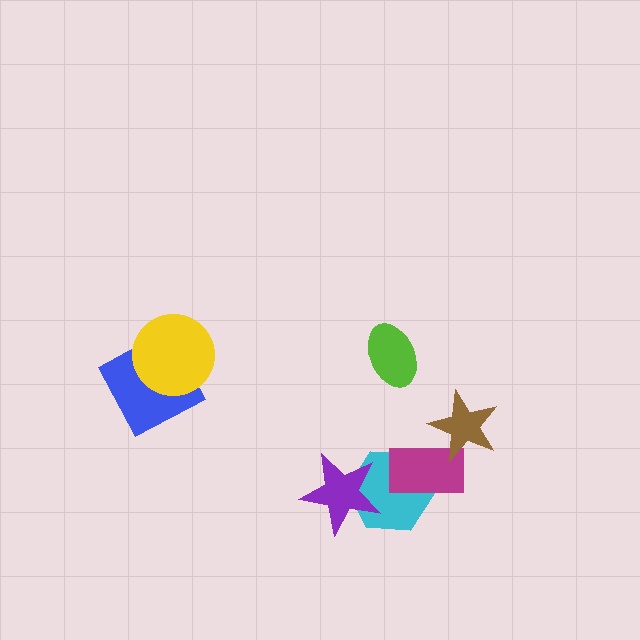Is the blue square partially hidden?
Yes, it is partially covered by another shape.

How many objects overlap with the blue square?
1 object overlaps with the blue square.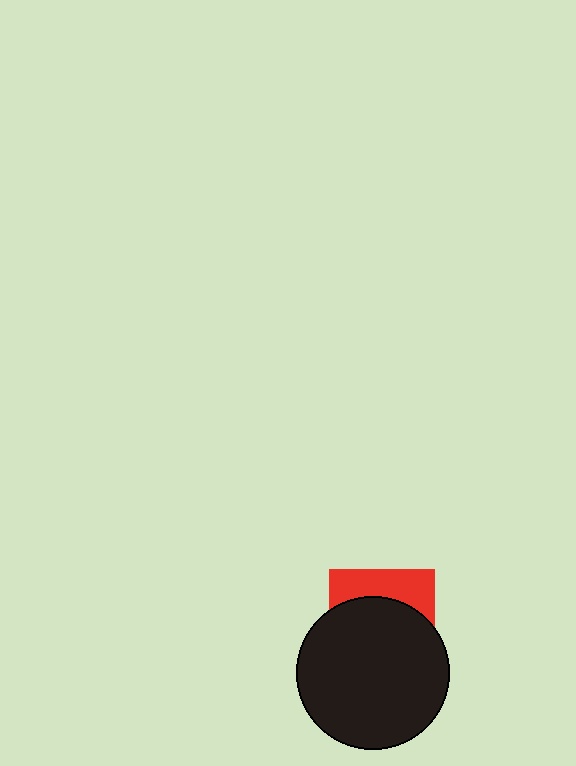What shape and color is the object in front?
The object in front is a black circle.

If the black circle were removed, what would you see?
You would see the complete red square.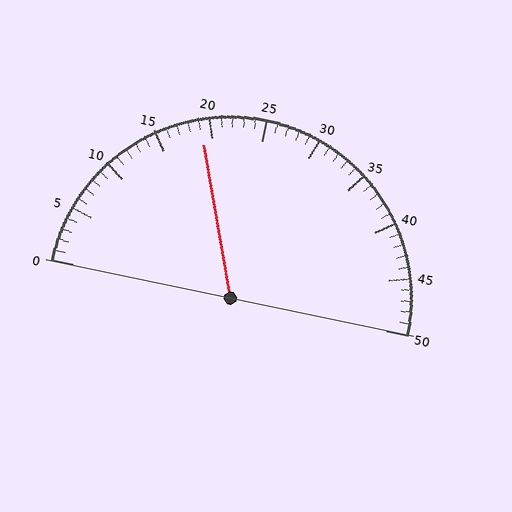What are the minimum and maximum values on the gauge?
The gauge ranges from 0 to 50.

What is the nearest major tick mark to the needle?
The nearest major tick mark is 20.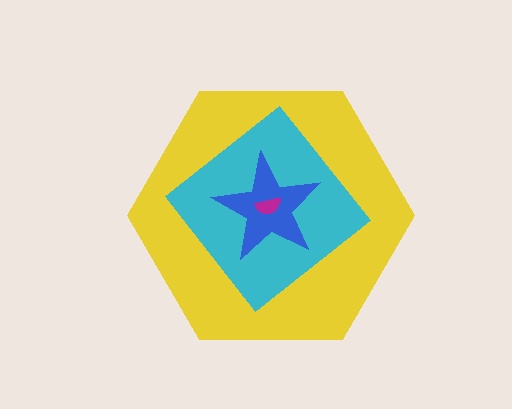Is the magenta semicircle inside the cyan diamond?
Yes.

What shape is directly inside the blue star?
The magenta semicircle.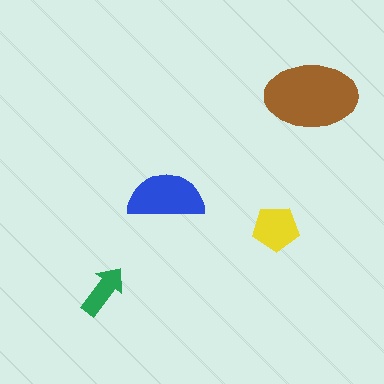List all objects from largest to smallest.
The brown ellipse, the blue semicircle, the yellow pentagon, the green arrow.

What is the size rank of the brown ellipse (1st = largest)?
1st.